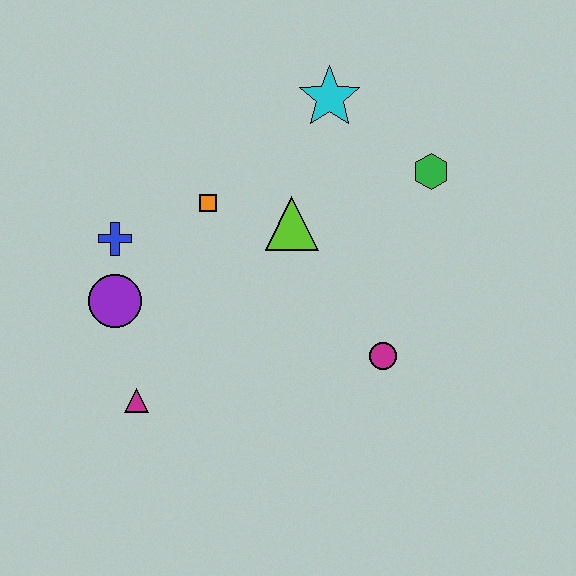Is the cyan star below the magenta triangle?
No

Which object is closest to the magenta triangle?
The purple circle is closest to the magenta triangle.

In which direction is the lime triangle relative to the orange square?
The lime triangle is to the right of the orange square.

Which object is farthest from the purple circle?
The green hexagon is farthest from the purple circle.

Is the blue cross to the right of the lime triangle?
No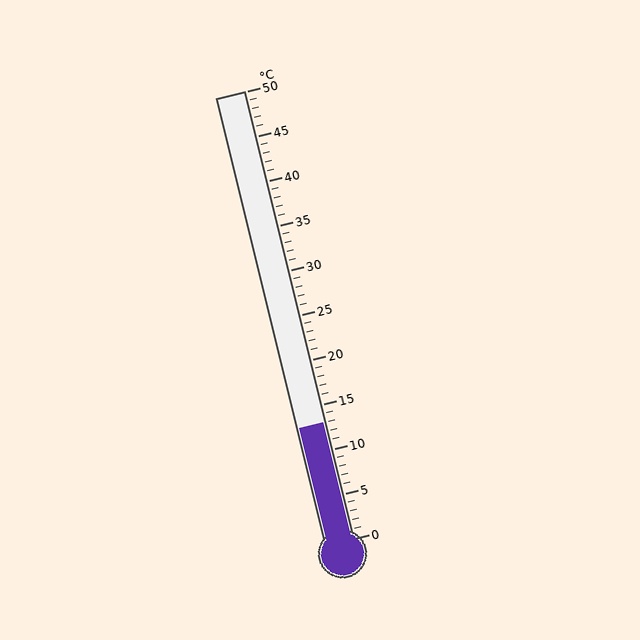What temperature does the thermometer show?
The thermometer shows approximately 13°C.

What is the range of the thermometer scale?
The thermometer scale ranges from 0°C to 50°C.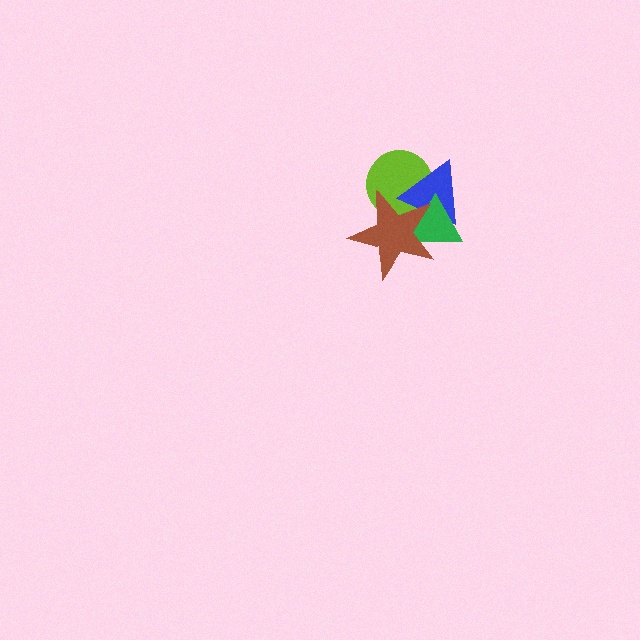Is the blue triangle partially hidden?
Yes, it is partially covered by another shape.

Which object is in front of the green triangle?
The brown star is in front of the green triangle.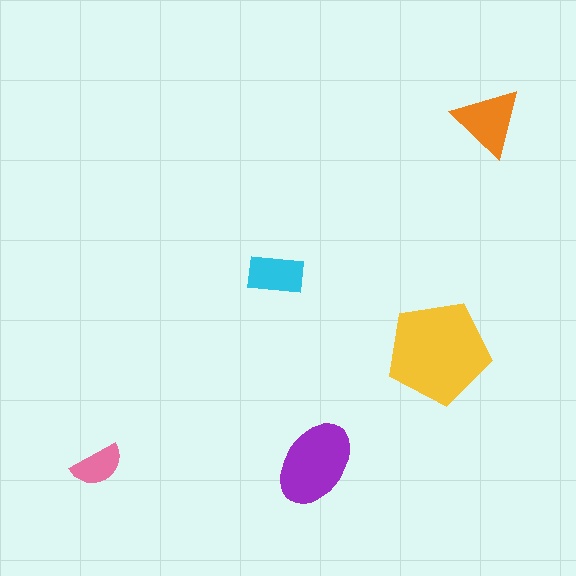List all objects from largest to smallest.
The yellow pentagon, the purple ellipse, the orange triangle, the cyan rectangle, the pink semicircle.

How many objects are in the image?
There are 5 objects in the image.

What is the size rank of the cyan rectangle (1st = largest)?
4th.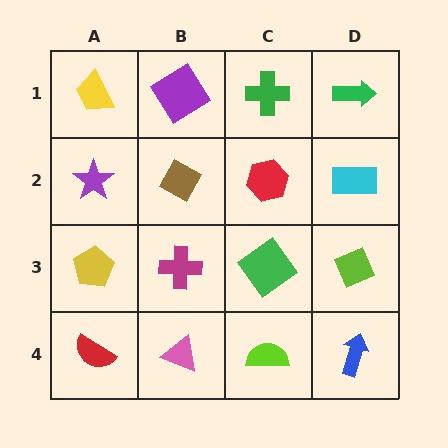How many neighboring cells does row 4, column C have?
3.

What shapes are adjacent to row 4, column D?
A lime diamond (row 3, column D), a lime semicircle (row 4, column C).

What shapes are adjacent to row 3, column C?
A red hexagon (row 2, column C), a lime semicircle (row 4, column C), a magenta cross (row 3, column B), a lime diamond (row 3, column D).